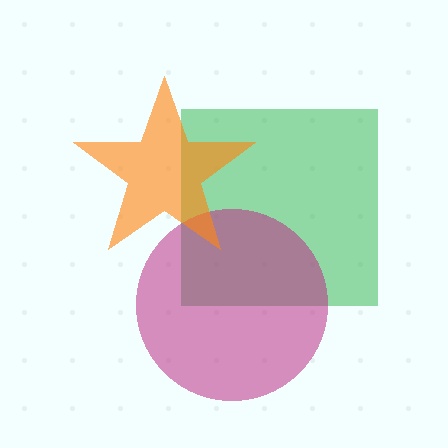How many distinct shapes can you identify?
There are 3 distinct shapes: a green square, a magenta circle, an orange star.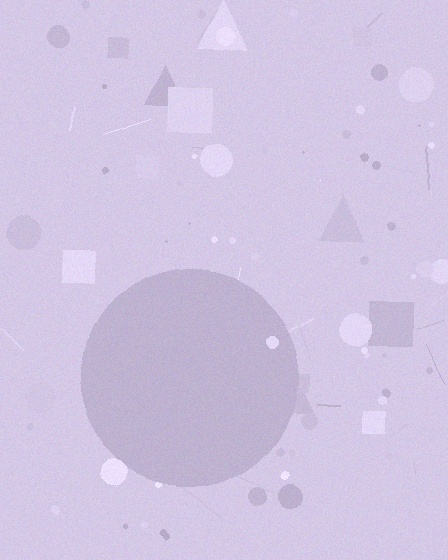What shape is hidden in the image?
A circle is hidden in the image.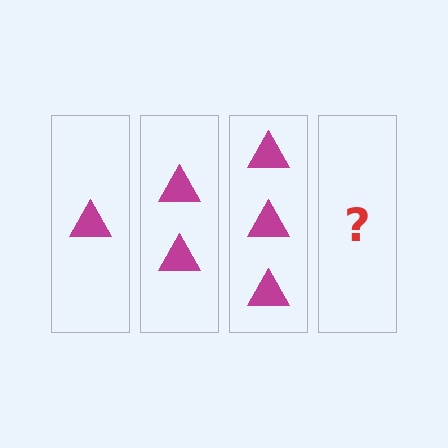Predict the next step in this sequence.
The next step is 4 triangles.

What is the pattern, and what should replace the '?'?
The pattern is that each step adds one more triangle. The '?' should be 4 triangles.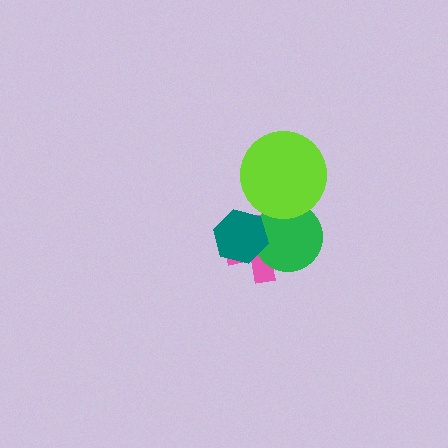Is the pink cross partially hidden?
Yes, it is partially covered by another shape.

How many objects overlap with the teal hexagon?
2 objects overlap with the teal hexagon.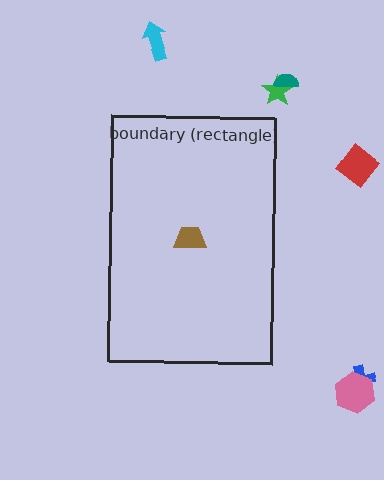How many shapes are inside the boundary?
1 inside, 6 outside.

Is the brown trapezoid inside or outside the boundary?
Inside.